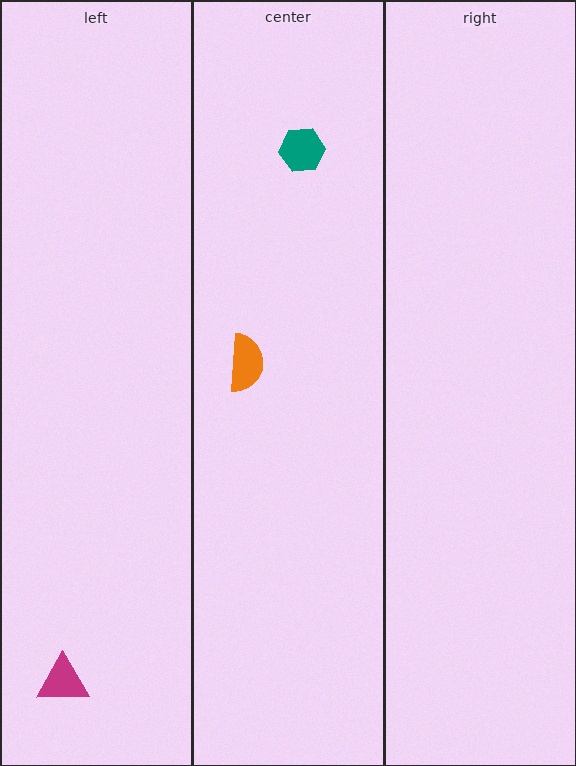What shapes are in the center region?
The orange semicircle, the teal hexagon.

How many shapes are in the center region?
2.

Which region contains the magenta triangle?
The left region.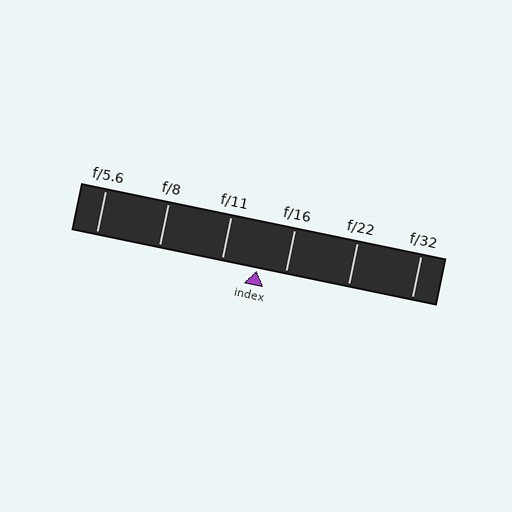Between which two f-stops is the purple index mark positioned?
The index mark is between f/11 and f/16.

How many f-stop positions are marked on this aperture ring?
There are 6 f-stop positions marked.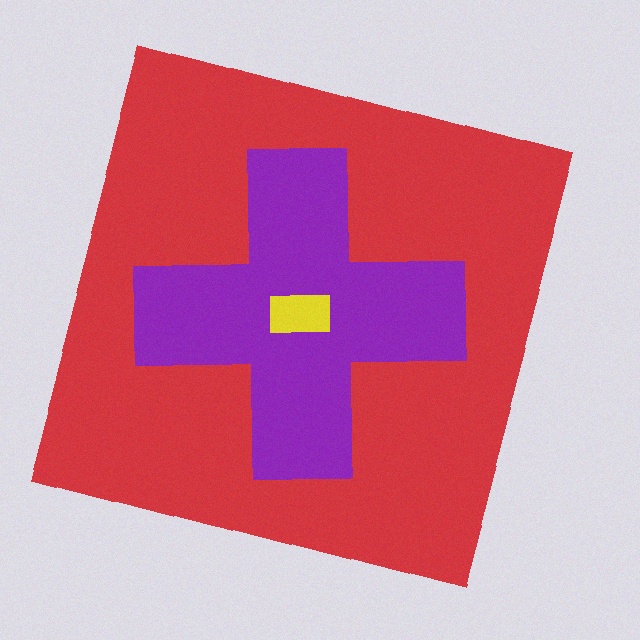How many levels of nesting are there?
3.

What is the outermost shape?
The red square.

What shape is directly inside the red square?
The purple cross.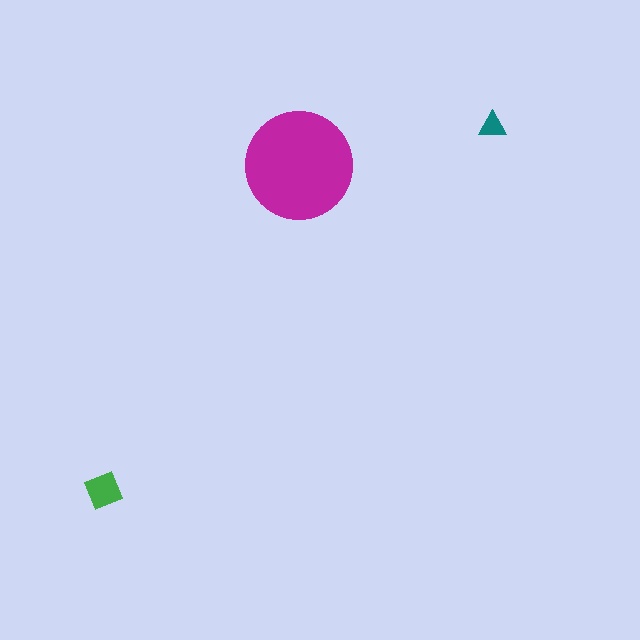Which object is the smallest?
The teal triangle.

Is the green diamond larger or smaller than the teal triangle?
Larger.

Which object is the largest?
The magenta circle.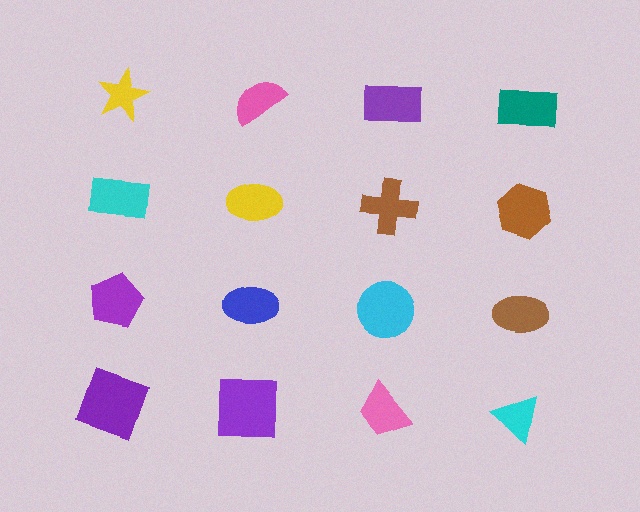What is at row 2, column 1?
A cyan rectangle.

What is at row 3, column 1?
A purple pentagon.